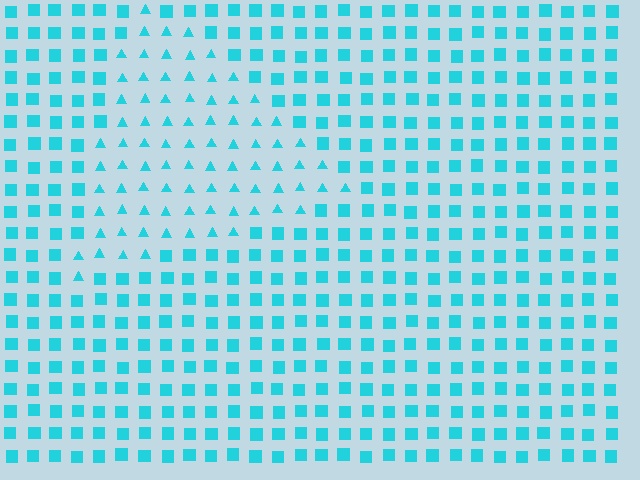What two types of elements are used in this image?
The image uses triangles inside the triangle region and squares outside it.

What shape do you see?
I see a triangle.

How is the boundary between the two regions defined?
The boundary is defined by a change in element shape: triangles inside vs. squares outside. All elements share the same color and spacing.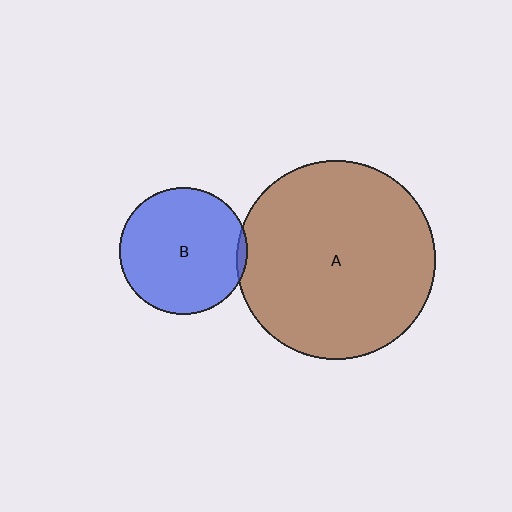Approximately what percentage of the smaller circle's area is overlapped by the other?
Approximately 5%.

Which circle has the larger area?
Circle A (brown).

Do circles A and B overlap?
Yes.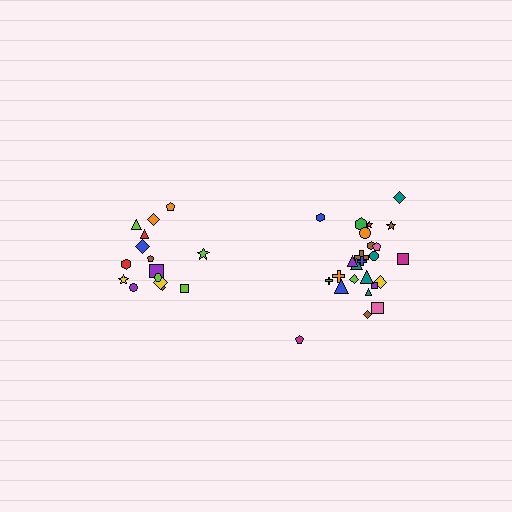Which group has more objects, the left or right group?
The right group.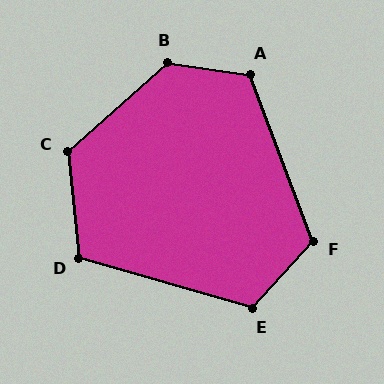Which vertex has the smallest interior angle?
D, at approximately 112 degrees.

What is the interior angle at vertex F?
Approximately 117 degrees (obtuse).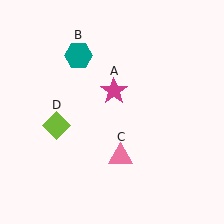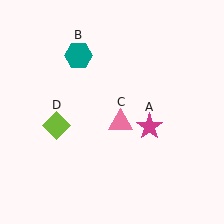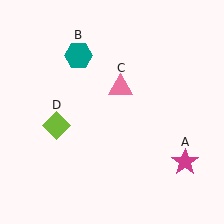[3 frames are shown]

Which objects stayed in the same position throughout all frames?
Teal hexagon (object B) and lime diamond (object D) remained stationary.